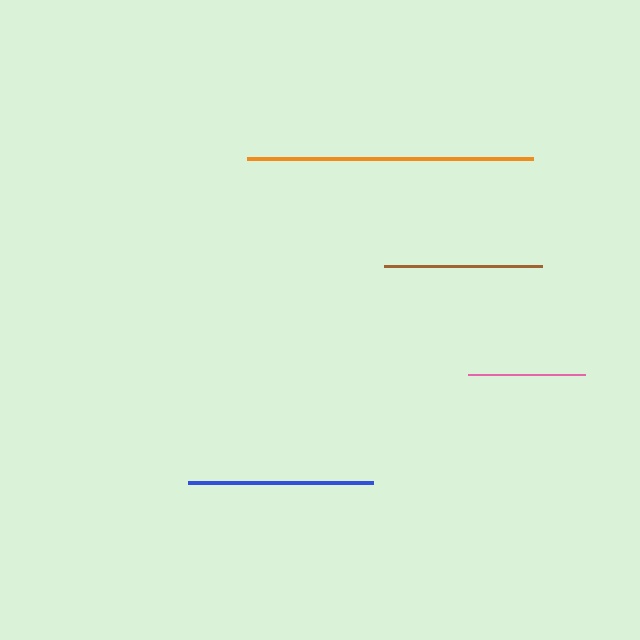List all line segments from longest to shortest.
From longest to shortest: orange, blue, brown, pink.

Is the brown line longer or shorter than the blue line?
The blue line is longer than the brown line.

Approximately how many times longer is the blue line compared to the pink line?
The blue line is approximately 1.6 times the length of the pink line.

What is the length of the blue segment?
The blue segment is approximately 185 pixels long.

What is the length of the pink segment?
The pink segment is approximately 117 pixels long.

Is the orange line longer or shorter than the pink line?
The orange line is longer than the pink line.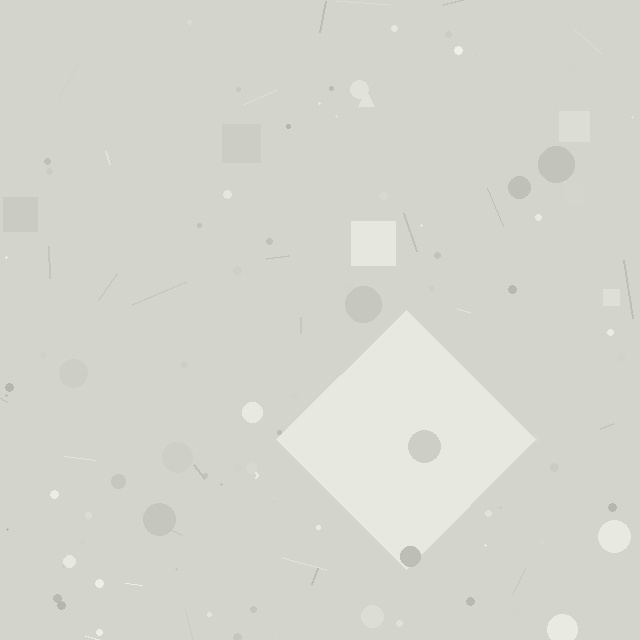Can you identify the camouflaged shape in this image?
The camouflaged shape is a diamond.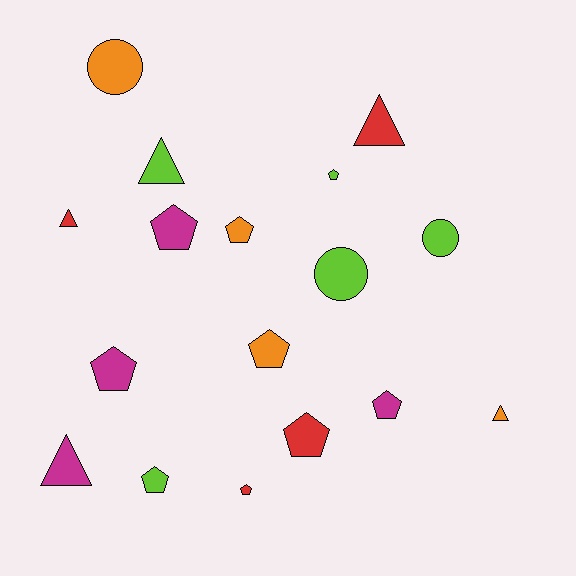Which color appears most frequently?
Lime, with 5 objects.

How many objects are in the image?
There are 17 objects.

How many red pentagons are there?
There are 2 red pentagons.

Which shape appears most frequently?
Pentagon, with 9 objects.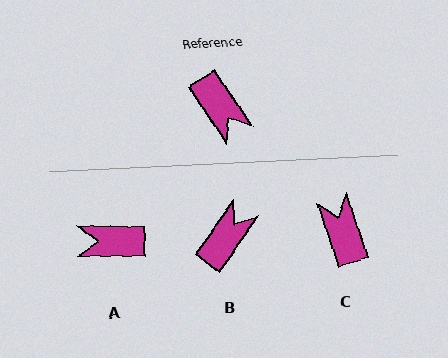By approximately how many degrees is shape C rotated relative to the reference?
Approximately 165 degrees counter-clockwise.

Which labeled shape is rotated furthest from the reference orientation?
C, about 165 degrees away.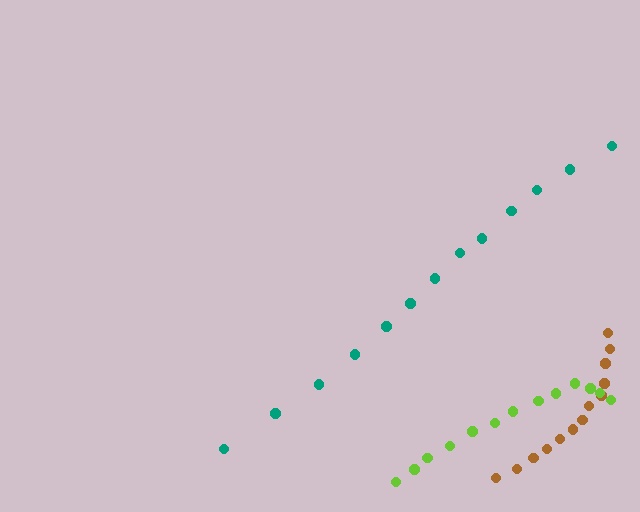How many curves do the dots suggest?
There are 3 distinct paths.